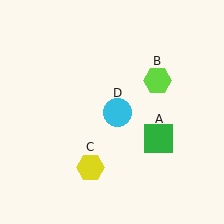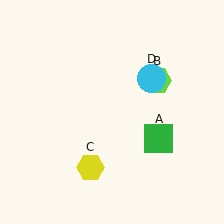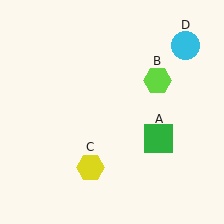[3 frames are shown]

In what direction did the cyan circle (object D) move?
The cyan circle (object D) moved up and to the right.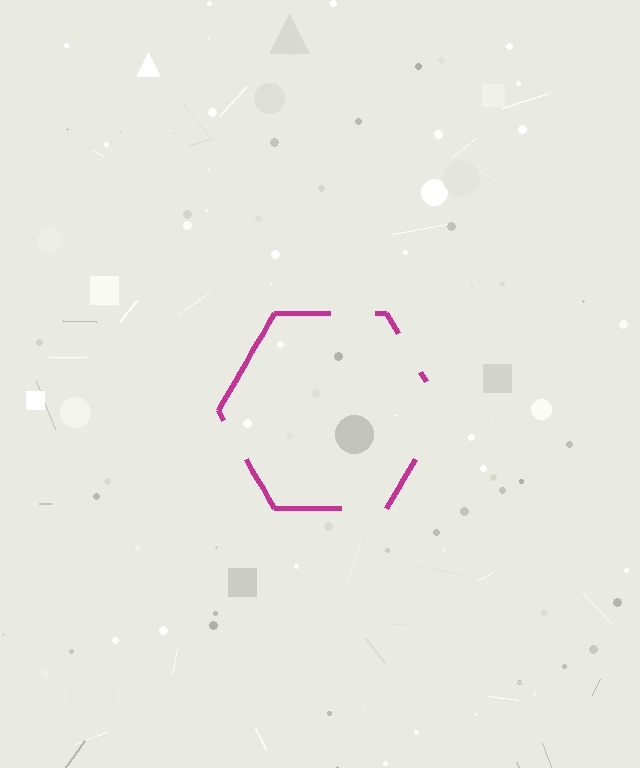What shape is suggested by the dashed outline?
The dashed outline suggests a hexagon.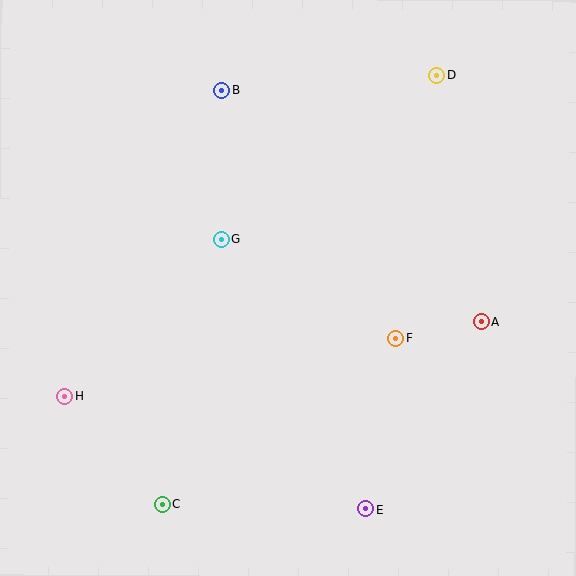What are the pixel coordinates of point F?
Point F is at (396, 338).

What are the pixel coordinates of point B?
Point B is at (222, 90).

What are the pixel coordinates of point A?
Point A is at (481, 322).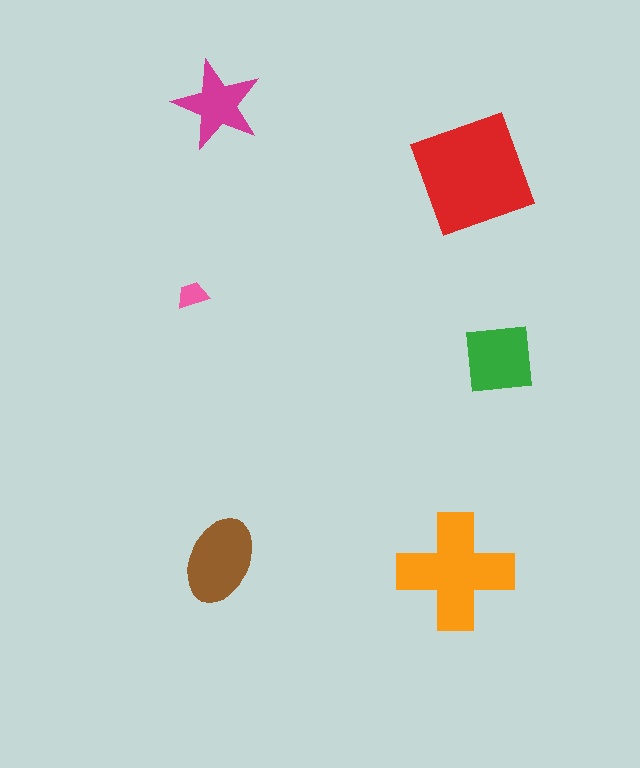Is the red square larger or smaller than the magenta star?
Larger.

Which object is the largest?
The red square.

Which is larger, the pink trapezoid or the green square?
The green square.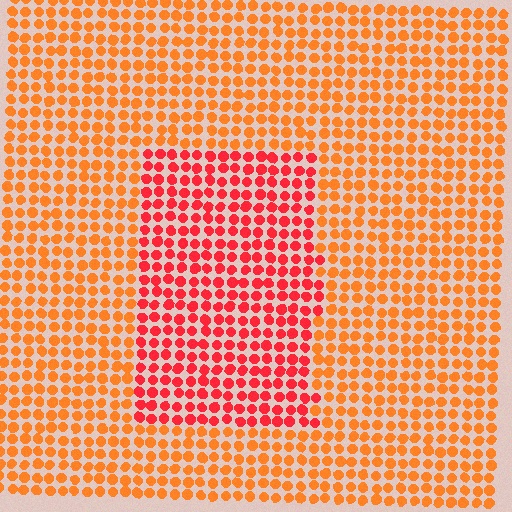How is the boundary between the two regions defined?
The boundary is defined purely by a slight shift in hue (about 31 degrees). Spacing, size, and orientation are identical on both sides.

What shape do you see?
I see a rectangle.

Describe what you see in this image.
The image is filled with small orange elements in a uniform arrangement. A rectangle-shaped region is visible where the elements are tinted to a slightly different hue, forming a subtle color boundary.